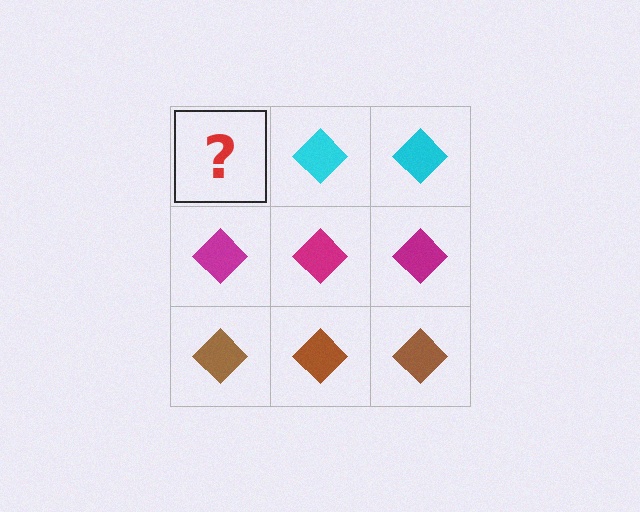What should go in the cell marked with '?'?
The missing cell should contain a cyan diamond.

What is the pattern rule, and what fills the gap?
The rule is that each row has a consistent color. The gap should be filled with a cyan diamond.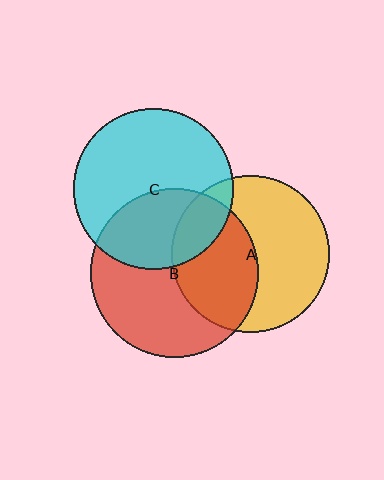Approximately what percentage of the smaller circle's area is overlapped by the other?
Approximately 15%.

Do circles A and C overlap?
Yes.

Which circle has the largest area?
Circle B (red).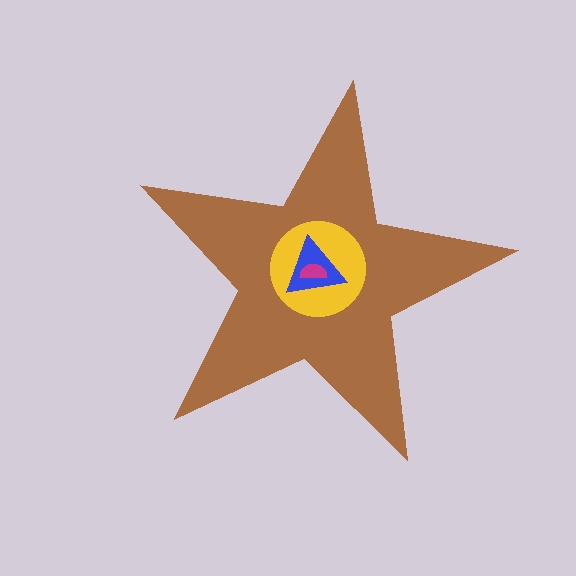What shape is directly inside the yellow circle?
The blue triangle.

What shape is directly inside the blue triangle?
The magenta semicircle.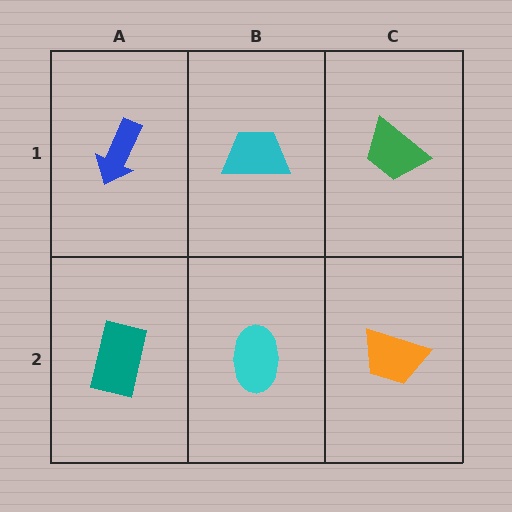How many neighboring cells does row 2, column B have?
3.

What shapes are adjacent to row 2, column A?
A blue arrow (row 1, column A), a cyan ellipse (row 2, column B).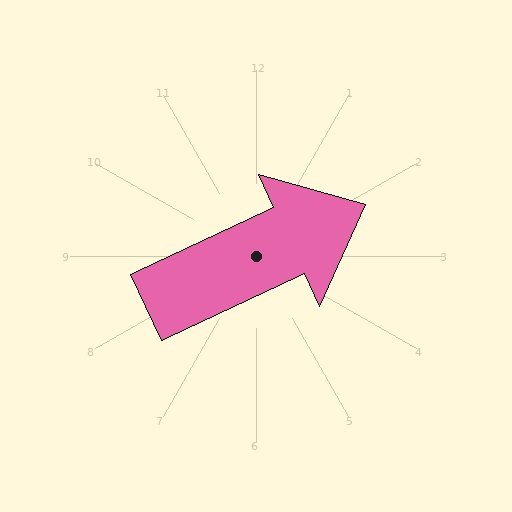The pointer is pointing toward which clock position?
Roughly 2 o'clock.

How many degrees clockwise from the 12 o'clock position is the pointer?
Approximately 65 degrees.